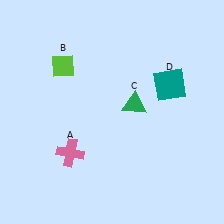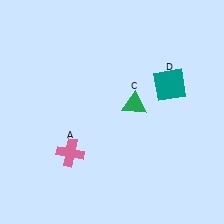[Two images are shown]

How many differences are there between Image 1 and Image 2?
There is 1 difference between the two images.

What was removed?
The lime diamond (B) was removed in Image 2.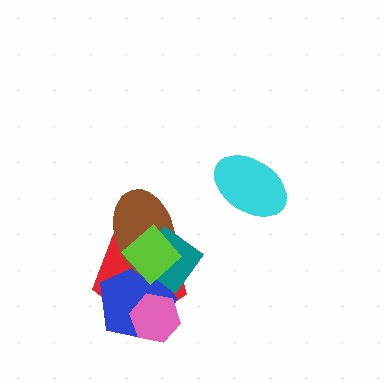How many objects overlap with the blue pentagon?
5 objects overlap with the blue pentagon.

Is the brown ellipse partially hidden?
Yes, it is partially covered by another shape.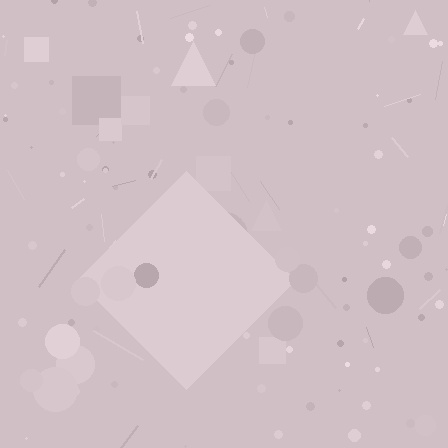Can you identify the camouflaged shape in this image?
The camouflaged shape is a diamond.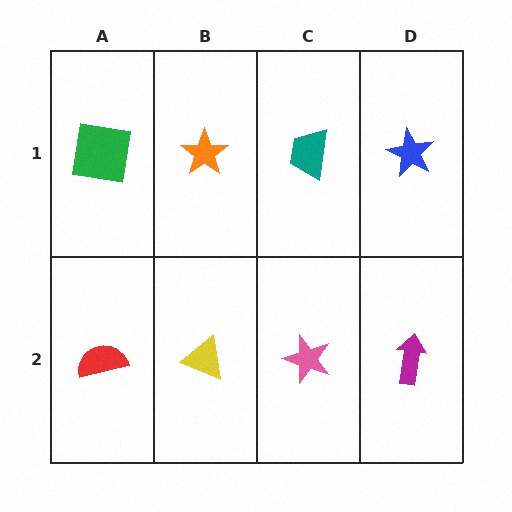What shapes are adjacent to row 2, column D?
A blue star (row 1, column D), a pink star (row 2, column C).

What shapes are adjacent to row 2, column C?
A teal trapezoid (row 1, column C), a yellow triangle (row 2, column B), a magenta arrow (row 2, column D).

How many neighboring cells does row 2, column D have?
2.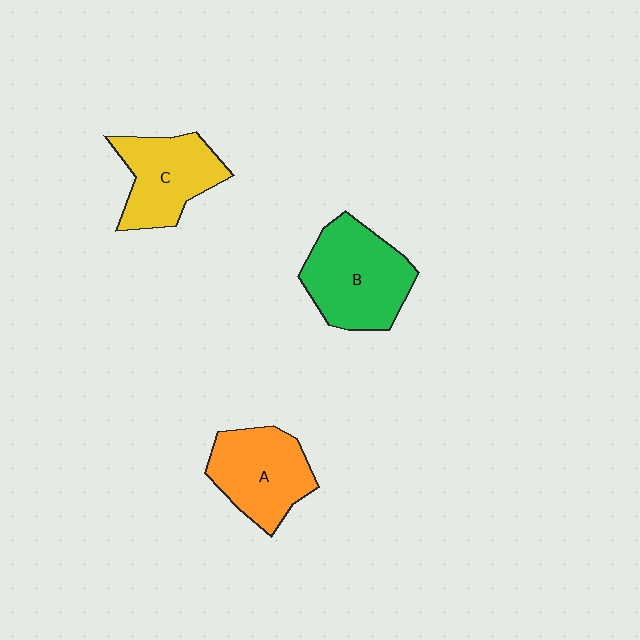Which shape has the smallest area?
Shape C (yellow).